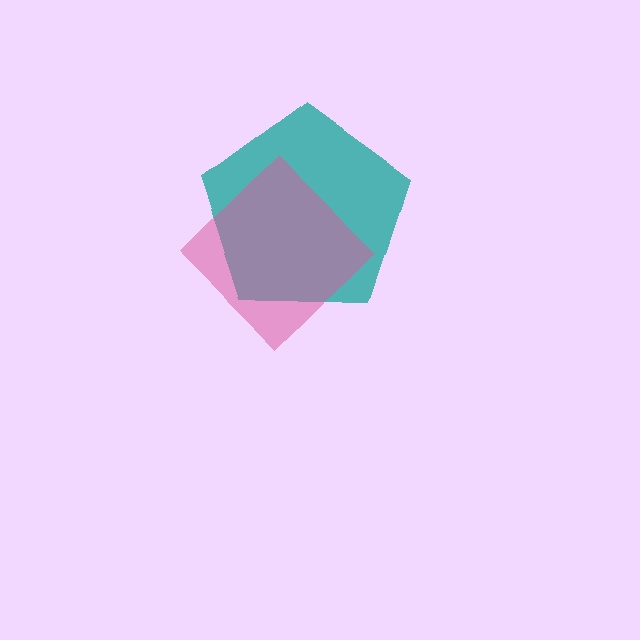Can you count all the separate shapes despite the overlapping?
Yes, there are 2 separate shapes.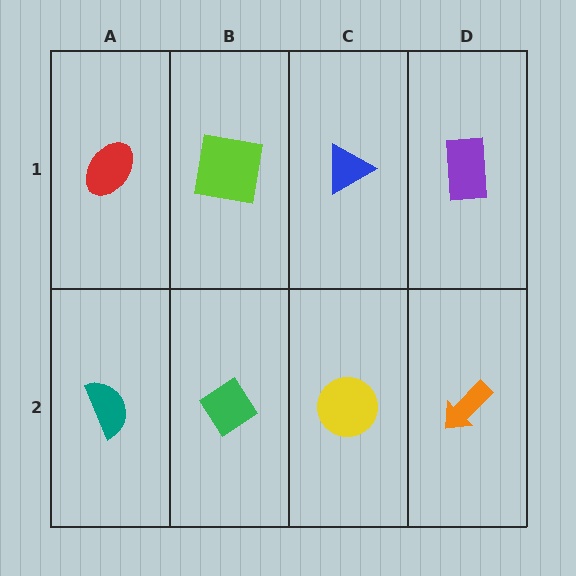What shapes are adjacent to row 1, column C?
A yellow circle (row 2, column C), a lime square (row 1, column B), a purple rectangle (row 1, column D).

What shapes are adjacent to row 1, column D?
An orange arrow (row 2, column D), a blue triangle (row 1, column C).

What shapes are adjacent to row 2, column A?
A red ellipse (row 1, column A), a green diamond (row 2, column B).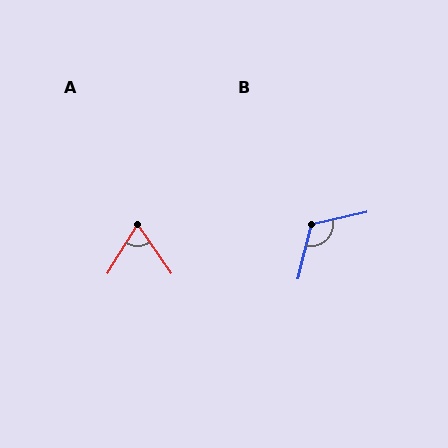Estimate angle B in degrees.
Approximately 116 degrees.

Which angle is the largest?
B, at approximately 116 degrees.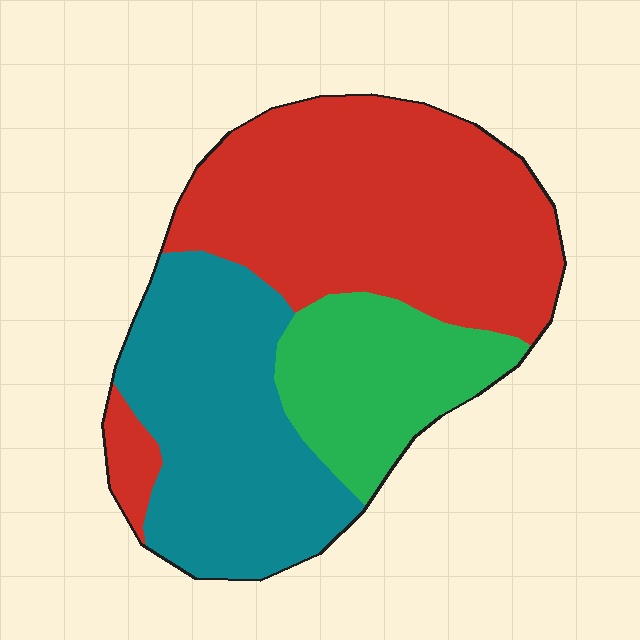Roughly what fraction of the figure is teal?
Teal takes up about one third (1/3) of the figure.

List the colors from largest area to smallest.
From largest to smallest: red, teal, green.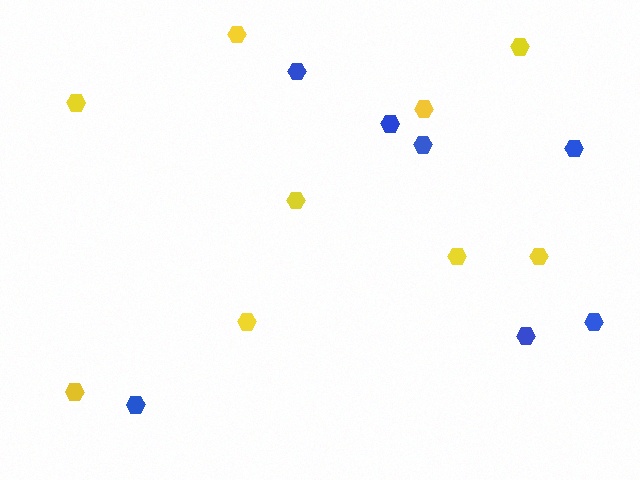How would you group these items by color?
There are 2 groups: one group of blue hexagons (7) and one group of yellow hexagons (9).